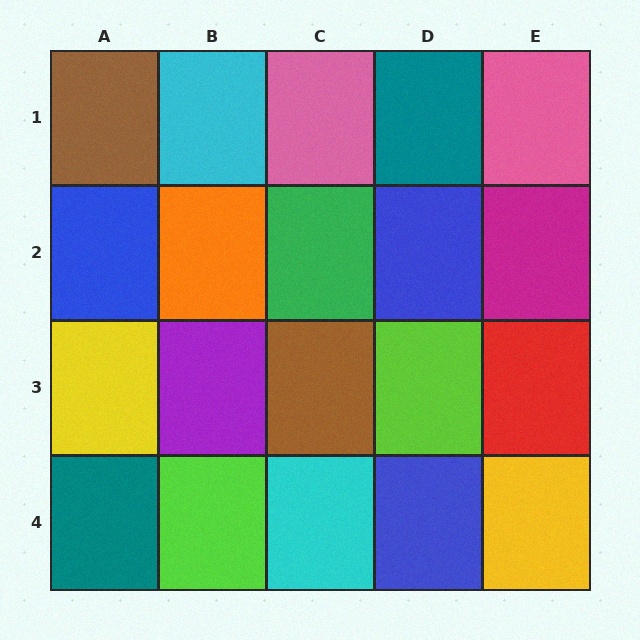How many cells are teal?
2 cells are teal.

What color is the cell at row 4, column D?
Blue.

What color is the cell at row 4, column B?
Lime.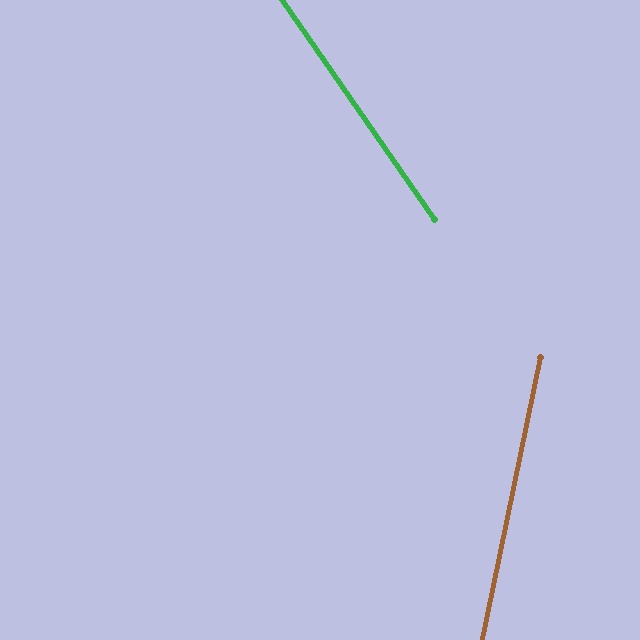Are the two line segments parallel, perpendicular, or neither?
Neither parallel nor perpendicular — they differ by about 46°.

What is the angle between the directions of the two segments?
Approximately 46 degrees.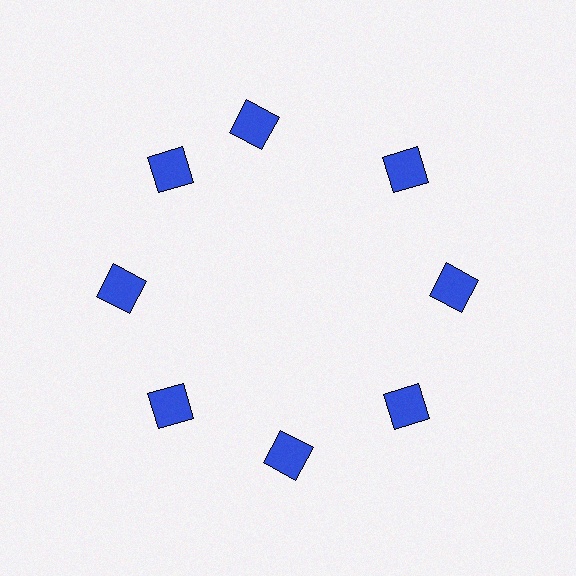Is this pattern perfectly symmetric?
No. The 8 blue squares are arranged in a ring, but one element near the 12 o'clock position is rotated out of alignment along the ring, breaking the 8-fold rotational symmetry.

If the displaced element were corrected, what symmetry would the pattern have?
It would have 8-fold rotational symmetry — the pattern would map onto itself every 45 degrees.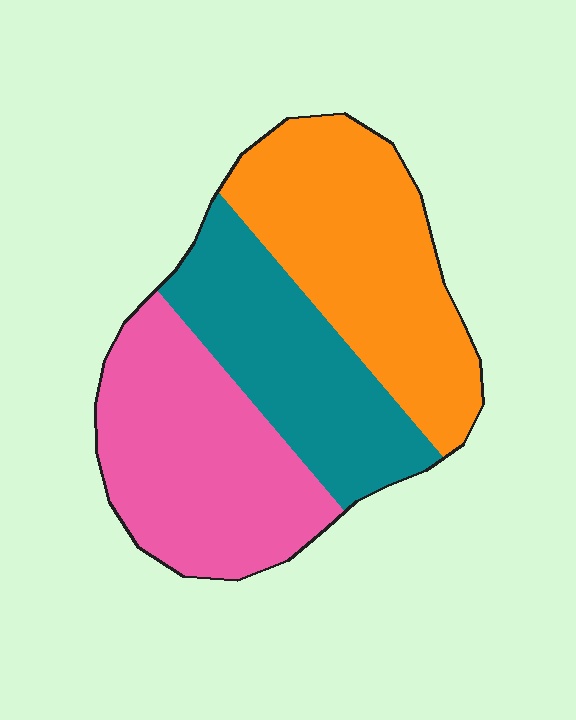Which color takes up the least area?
Teal, at roughly 30%.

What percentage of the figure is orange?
Orange takes up about three eighths (3/8) of the figure.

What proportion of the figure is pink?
Pink covers about 35% of the figure.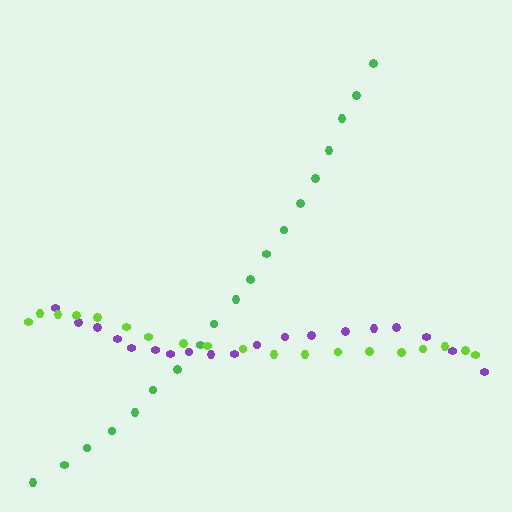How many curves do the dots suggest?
There are 3 distinct paths.